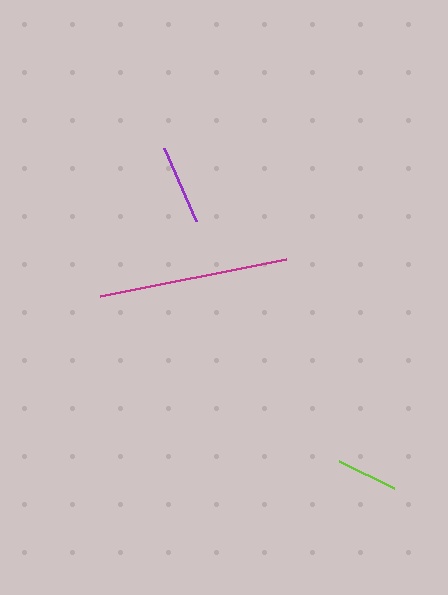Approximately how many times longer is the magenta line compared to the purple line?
The magenta line is approximately 2.4 times the length of the purple line.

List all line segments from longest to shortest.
From longest to shortest: magenta, purple, lime.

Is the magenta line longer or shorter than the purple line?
The magenta line is longer than the purple line.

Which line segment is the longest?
The magenta line is the longest at approximately 190 pixels.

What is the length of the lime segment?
The lime segment is approximately 61 pixels long.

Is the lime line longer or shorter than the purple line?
The purple line is longer than the lime line.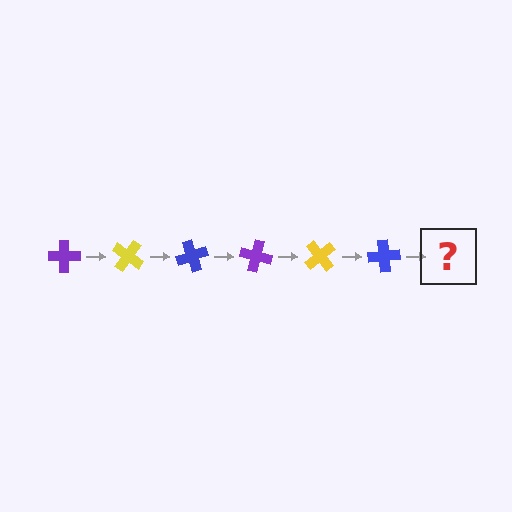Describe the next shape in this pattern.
It should be a purple cross, rotated 210 degrees from the start.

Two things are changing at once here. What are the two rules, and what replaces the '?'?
The two rules are that it rotates 35 degrees each step and the color cycles through purple, yellow, and blue. The '?' should be a purple cross, rotated 210 degrees from the start.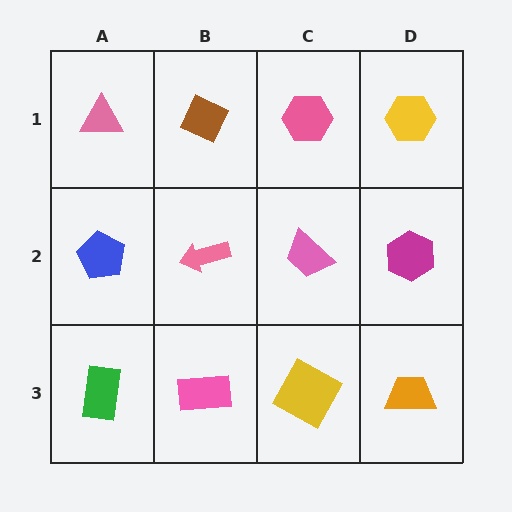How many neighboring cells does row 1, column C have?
3.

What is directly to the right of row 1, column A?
A brown diamond.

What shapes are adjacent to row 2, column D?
A yellow hexagon (row 1, column D), an orange trapezoid (row 3, column D), a pink trapezoid (row 2, column C).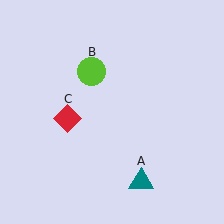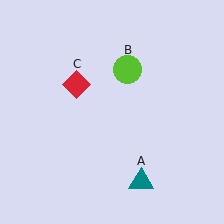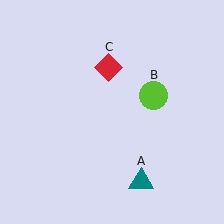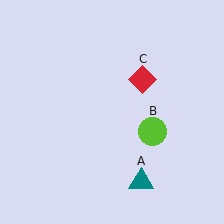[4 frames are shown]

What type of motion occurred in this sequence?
The lime circle (object B), red diamond (object C) rotated clockwise around the center of the scene.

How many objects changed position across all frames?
2 objects changed position: lime circle (object B), red diamond (object C).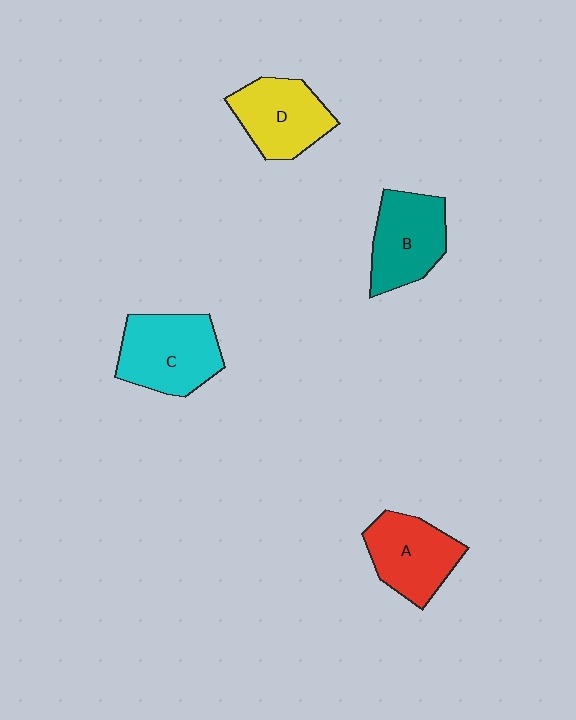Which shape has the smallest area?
Shape D (yellow).